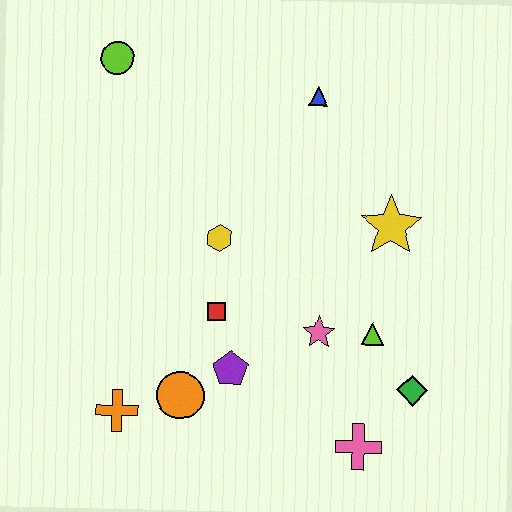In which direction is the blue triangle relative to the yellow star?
The blue triangle is above the yellow star.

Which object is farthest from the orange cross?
The blue triangle is farthest from the orange cross.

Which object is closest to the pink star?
The lime triangle is closest to the pink star.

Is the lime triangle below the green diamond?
No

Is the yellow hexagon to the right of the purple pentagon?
No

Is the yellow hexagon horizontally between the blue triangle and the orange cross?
Yes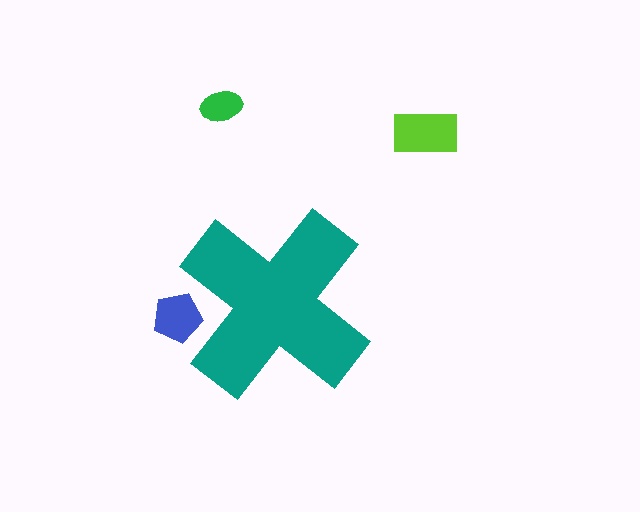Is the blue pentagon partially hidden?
Yes, the blue pentagon is partially hidden behind the teal cross.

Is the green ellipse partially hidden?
No, the green ellipse is fully visible.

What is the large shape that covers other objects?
A teal cross.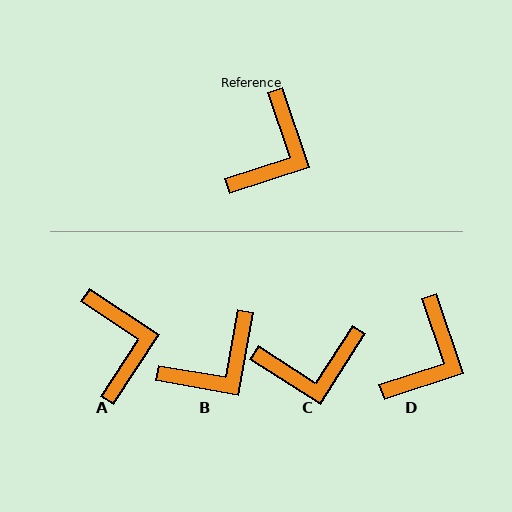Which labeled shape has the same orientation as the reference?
D.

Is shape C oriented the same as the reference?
No, it is off by about 51 degrees.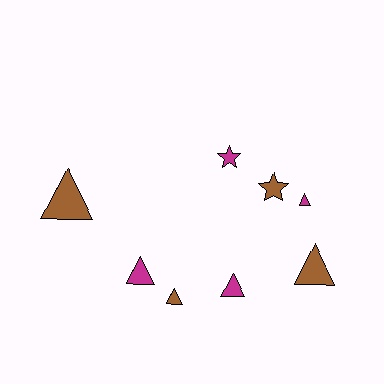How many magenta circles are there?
There are no magenta circles.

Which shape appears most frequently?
Triangle, with 6 objects.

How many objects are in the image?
There are 8 objects.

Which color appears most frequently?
Brown, with 4 objects.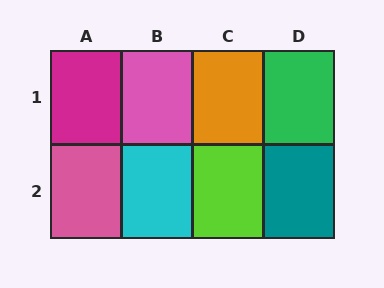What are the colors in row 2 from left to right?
Pink, cyan, lime, teal.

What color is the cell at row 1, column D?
Green.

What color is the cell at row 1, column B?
Pink.